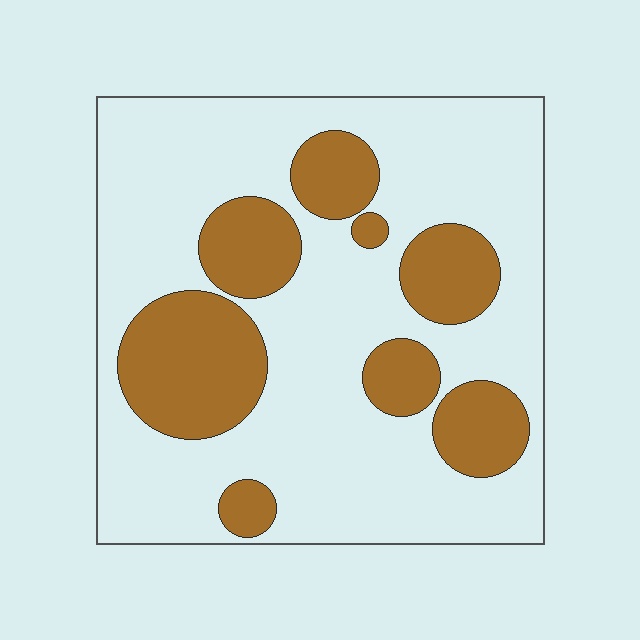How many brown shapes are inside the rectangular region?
8.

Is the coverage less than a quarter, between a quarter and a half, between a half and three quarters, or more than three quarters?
Between a quarter and a half.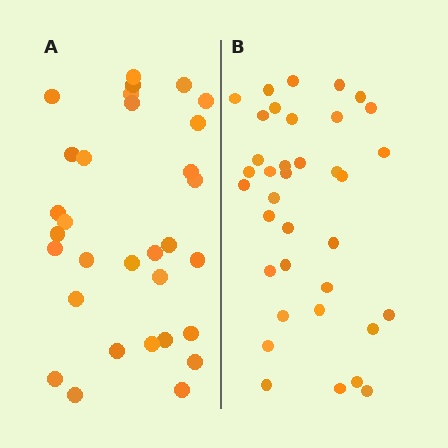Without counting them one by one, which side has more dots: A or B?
Region B (the right region) has more dots.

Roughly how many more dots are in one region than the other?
Region B has about 5 more dots than region A.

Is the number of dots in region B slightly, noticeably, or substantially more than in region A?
Region B has only slightly more — the two regions are fairly close. The ratio is roughly 1.2 to 1.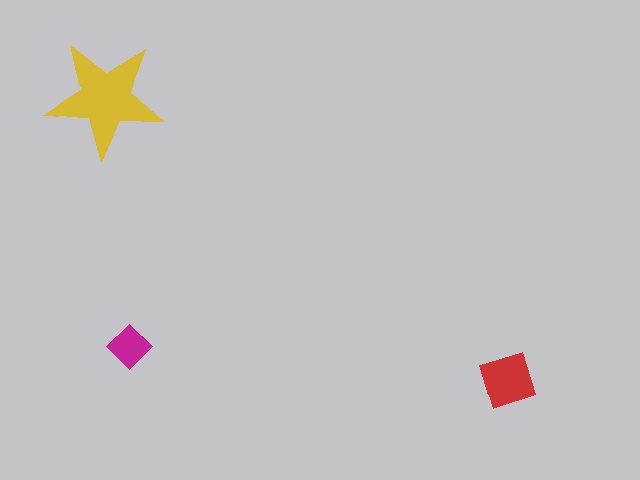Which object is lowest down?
The red square is bottommost.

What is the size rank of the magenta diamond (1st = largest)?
3rd.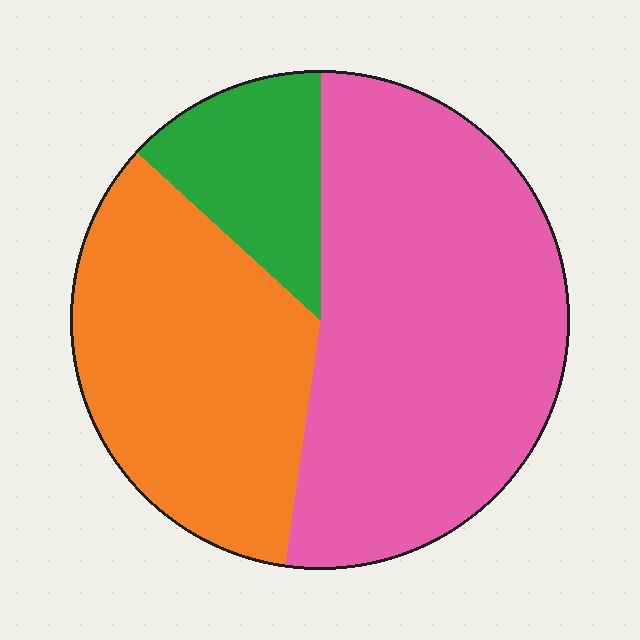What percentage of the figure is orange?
Orange covers 35% of the figure.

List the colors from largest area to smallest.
From largest to smallest: pink, orange, green.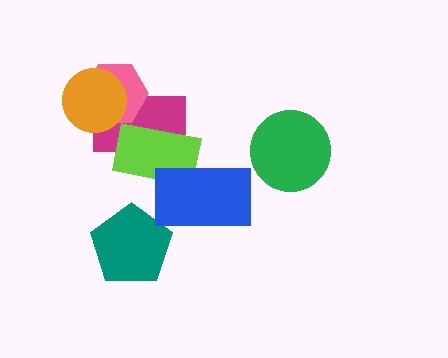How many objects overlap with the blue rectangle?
1 object overlaps with the blue rectangle.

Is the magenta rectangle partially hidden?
Yes, it is partially covered by another shape.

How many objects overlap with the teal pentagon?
0 objects overlap with the teal pentagon.